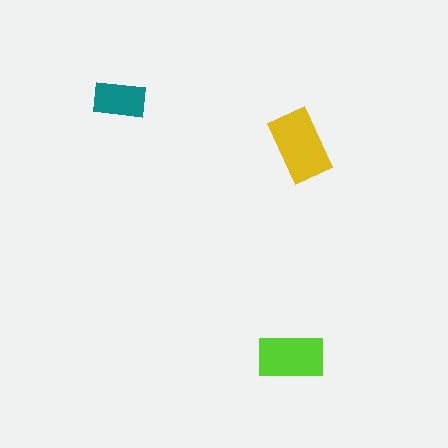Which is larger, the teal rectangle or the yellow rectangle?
The yellow one.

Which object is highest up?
The teal rectangle is topmost.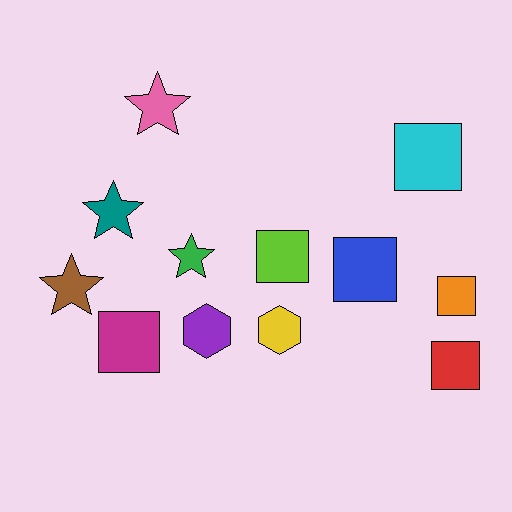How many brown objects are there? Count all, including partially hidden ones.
There is 1 brown object.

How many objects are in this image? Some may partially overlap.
There are 12 objects.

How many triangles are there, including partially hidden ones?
There are no triangles.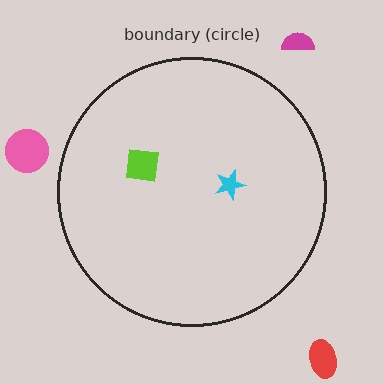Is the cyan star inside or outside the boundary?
Inside.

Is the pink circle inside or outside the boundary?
Outside.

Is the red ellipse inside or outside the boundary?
Outside.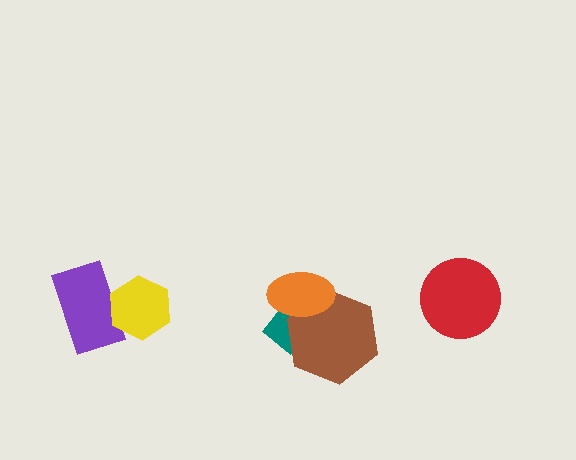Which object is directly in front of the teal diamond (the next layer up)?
The brown hexagon is directly in front of the teal diamond.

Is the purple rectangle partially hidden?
Yes, it is partially covered by another shape.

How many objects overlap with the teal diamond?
2 objects overlap with the teal diamond.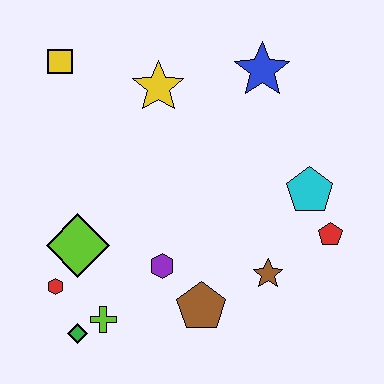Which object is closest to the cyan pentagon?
The red pentagon is closest to the cyan pentagon.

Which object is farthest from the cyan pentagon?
The yellow square is farthest from the cyan pentagon.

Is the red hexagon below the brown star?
Yes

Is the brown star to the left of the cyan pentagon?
Yes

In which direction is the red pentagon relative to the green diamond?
The red pentagon is to the right of the green diamond.